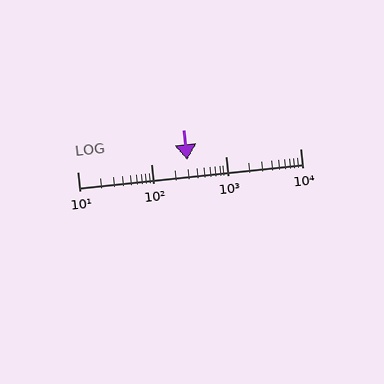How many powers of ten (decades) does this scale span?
The scale spans 3 decades, from 10 to 10000.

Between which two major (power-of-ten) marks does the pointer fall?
The pointer is between 100 and 1000.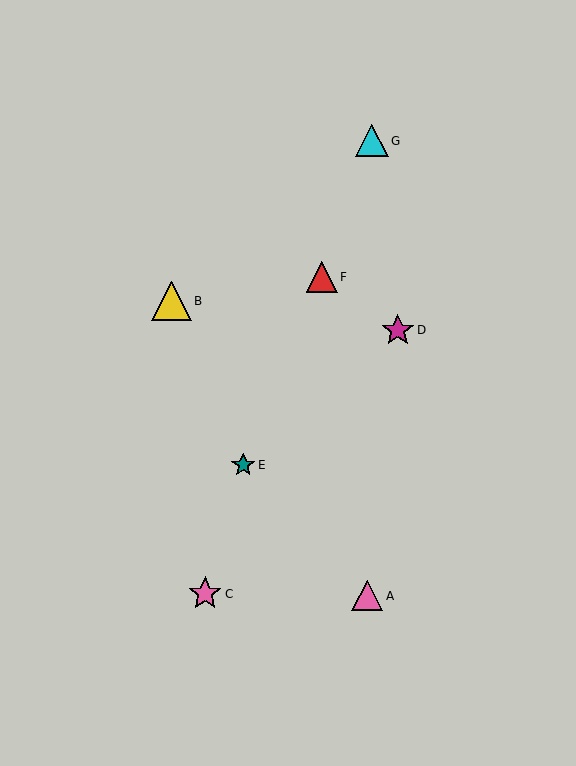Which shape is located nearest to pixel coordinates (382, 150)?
The cyan triangle (labeled G) at (372, 141) is nearest to that location.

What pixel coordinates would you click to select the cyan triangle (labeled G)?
Click at (372, 141) to select the cyan triangle G.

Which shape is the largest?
The yellow triangle (labeled B) is the largest.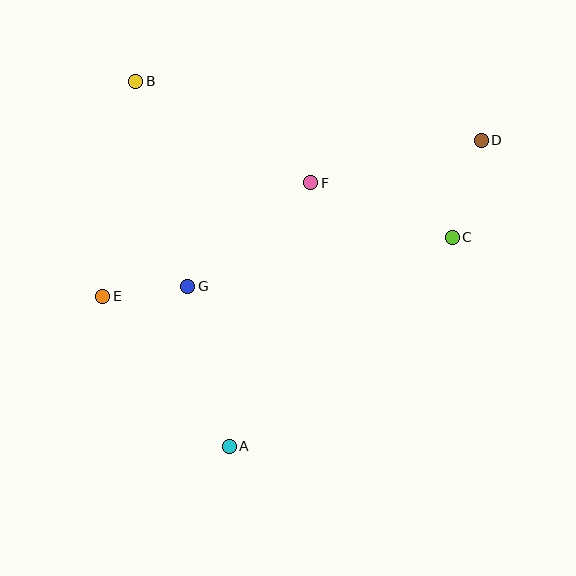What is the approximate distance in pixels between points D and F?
The distance between D and F is approximately 176 pixels.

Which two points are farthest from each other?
Points D and E are farthest from each other.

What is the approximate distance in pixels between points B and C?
The distance between B and C is approximately 353 pixels.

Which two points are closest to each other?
Points E and G are closest to each other.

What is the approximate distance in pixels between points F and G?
The distance between F and G is approximately 161 pixels.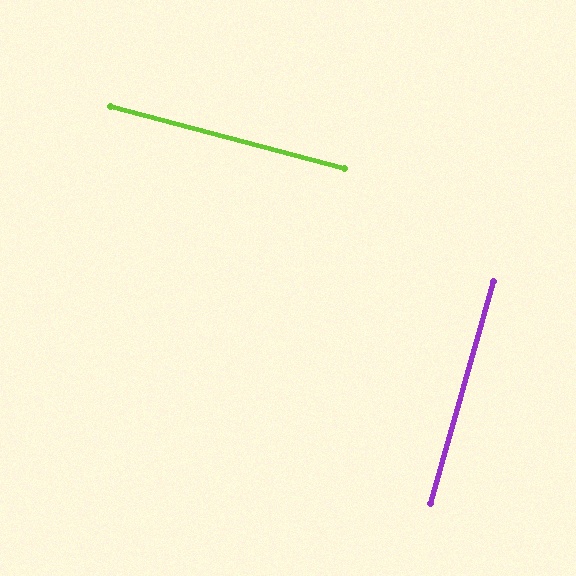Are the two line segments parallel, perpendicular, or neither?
Perpendicular — they meet at approximately 89°.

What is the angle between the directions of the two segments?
Approximately 89 degrees.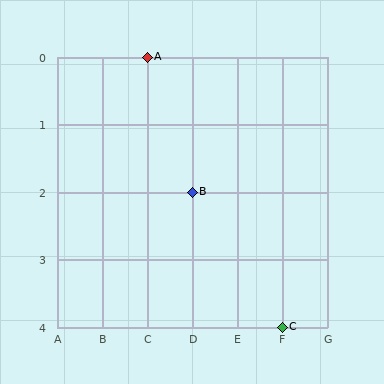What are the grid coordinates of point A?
Point A is at grid coordinates (C, 0).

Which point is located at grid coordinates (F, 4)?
Point C is at (F, 4).